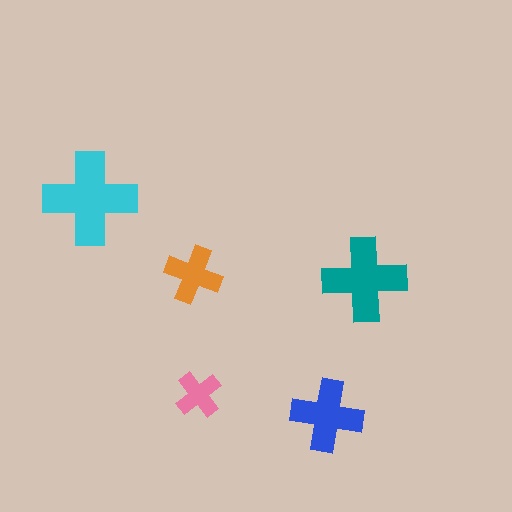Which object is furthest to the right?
The teal cross is rightmost.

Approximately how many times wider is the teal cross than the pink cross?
About 2 times wider.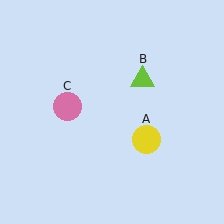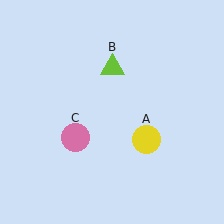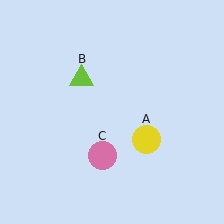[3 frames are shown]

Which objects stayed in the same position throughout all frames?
Yellow circle (object A) remained stationary.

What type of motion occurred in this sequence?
The lime triangle (object B), pink circle (object C) rotated counterclockwise around the center of the scene.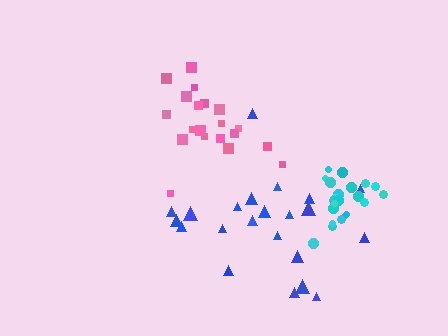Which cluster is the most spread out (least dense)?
Blue.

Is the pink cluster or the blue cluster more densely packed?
Pink.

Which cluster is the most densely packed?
Cyan.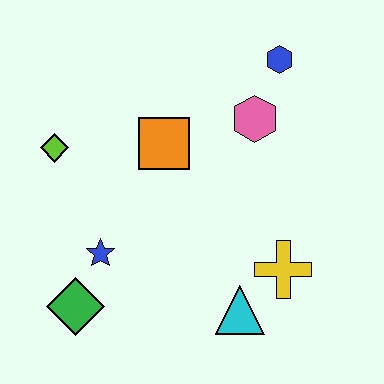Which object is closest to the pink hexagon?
The blue hexagon is closest to the pink hexagon.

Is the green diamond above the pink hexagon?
No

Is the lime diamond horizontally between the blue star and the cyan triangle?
No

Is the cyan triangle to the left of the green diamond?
No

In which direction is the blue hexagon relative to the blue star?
The blue hexagon is above the blue star.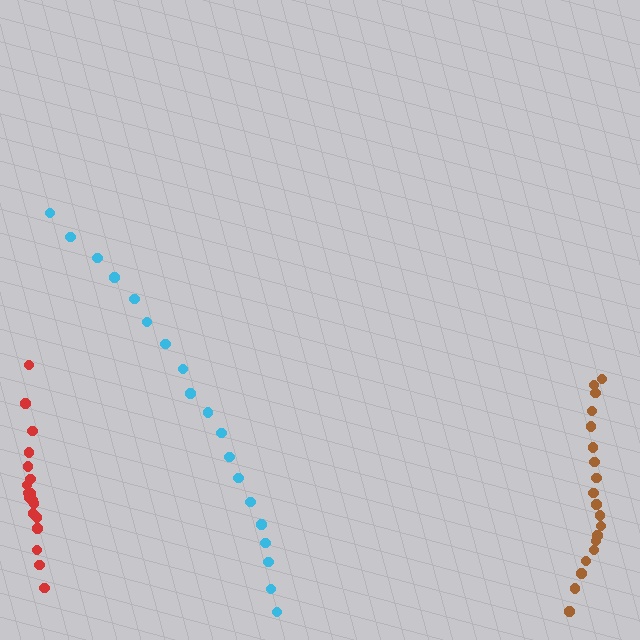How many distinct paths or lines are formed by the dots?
There are 3 distinct paths.